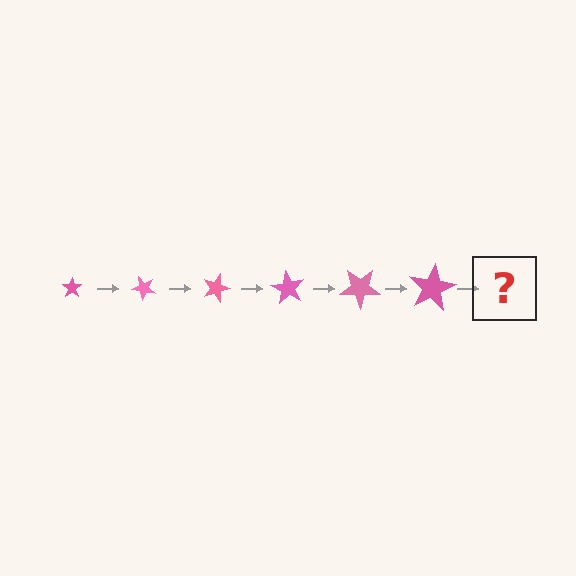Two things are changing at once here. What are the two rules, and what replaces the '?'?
The two rules are that the star grows larger each step and it rotates 45 degrees each step. The '?' should be a star, larger than the previous one and rotated 270 degrees from the start.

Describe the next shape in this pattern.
It should be a star, larger than the previous one and rotated 270 degrees from the start.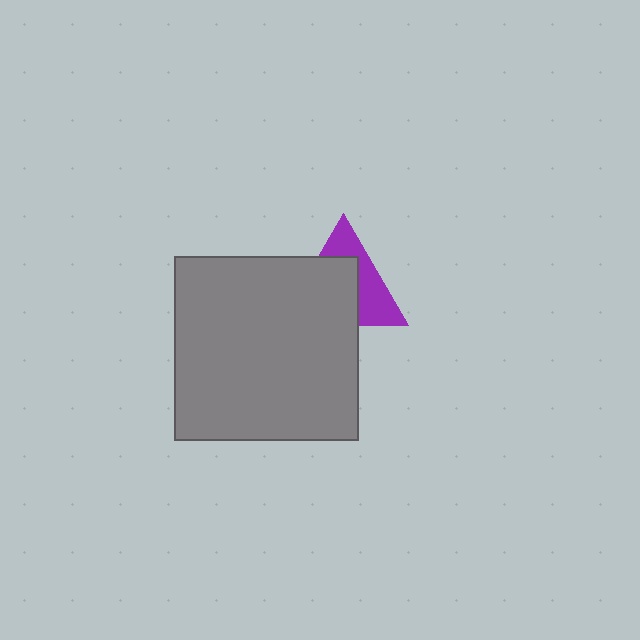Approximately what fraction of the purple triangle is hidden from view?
Roughly 58% of the purple triangle is hidden behind the gray square.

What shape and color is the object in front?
The object in front is a gray square.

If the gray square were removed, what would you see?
You would see the complete purple triangle.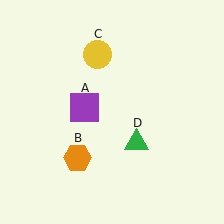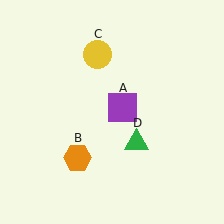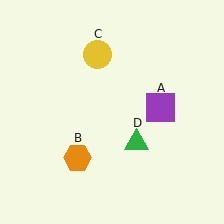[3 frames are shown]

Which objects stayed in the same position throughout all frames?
Orange hexagon (object B) and yellow circle (object C) and green triangle (object D) remained stationary.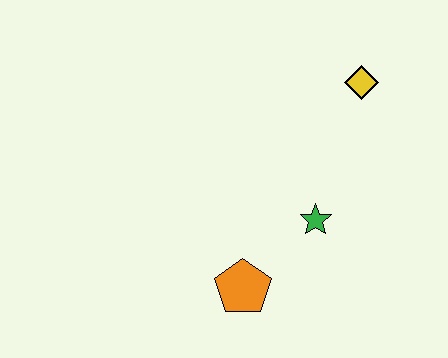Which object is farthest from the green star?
The yellow diamond is farthest from the green star.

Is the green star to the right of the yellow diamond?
No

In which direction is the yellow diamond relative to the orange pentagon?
The yellow diamond is above the orange pentagon.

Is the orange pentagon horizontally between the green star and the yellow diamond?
No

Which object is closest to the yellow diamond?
The green star is closest to the yellow diamond.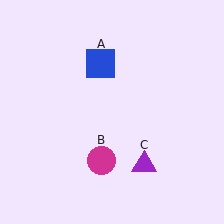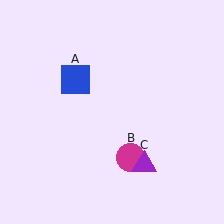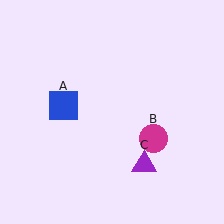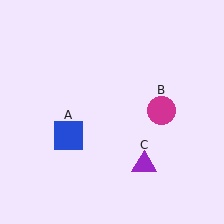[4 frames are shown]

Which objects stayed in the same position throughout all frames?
Purple triangle (object C) remained stationary.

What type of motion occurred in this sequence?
The blue square (object A), magenta circle (object B) rotated counterclockwise around the center of the scene.